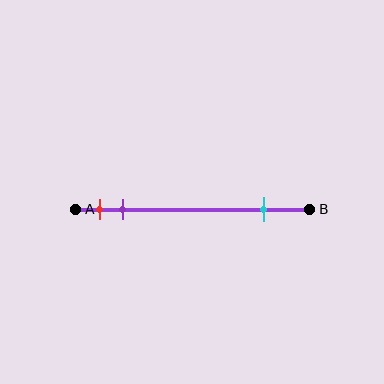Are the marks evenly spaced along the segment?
No, the marks are not evenly spaced.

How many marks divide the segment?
There are 3 marks dividing the segment.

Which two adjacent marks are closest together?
The red and purple marks are the closest adjacent pair.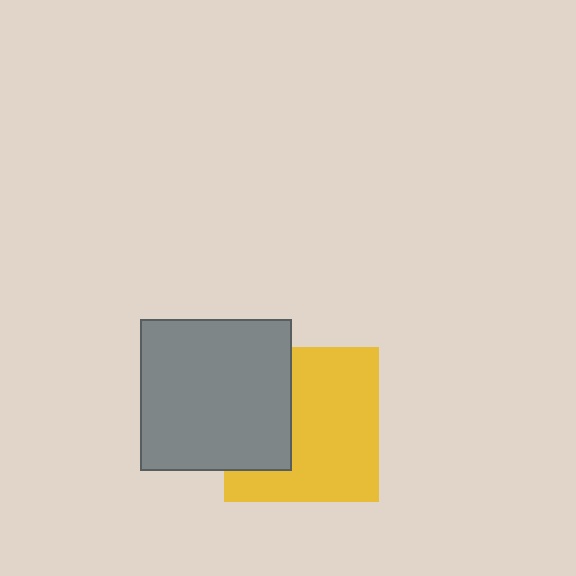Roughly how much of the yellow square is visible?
About half of it is visible (roughly 65%).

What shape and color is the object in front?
The object in front is a gray square.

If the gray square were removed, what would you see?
You would see the complete yellow square.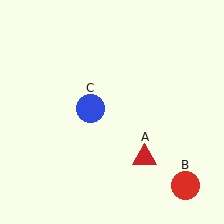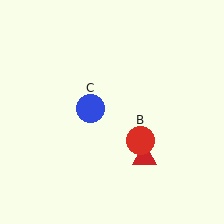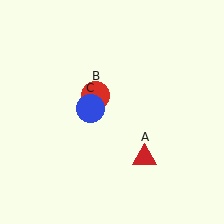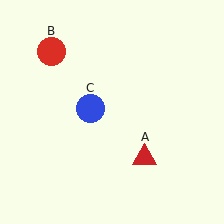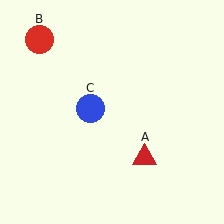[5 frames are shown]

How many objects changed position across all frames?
1 object changed position: red circle (object B).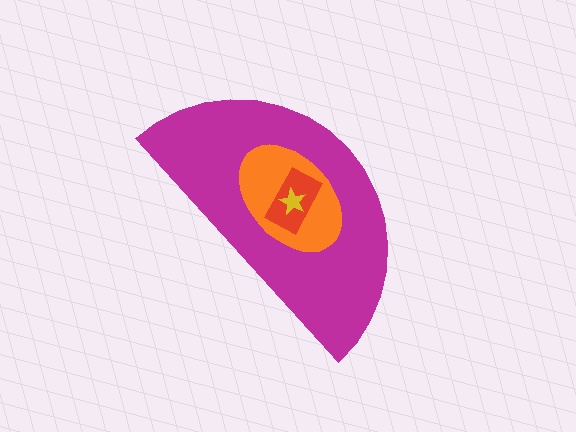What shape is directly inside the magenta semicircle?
The orange ellipse.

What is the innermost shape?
The yellow star.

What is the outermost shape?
The magenta semicircle.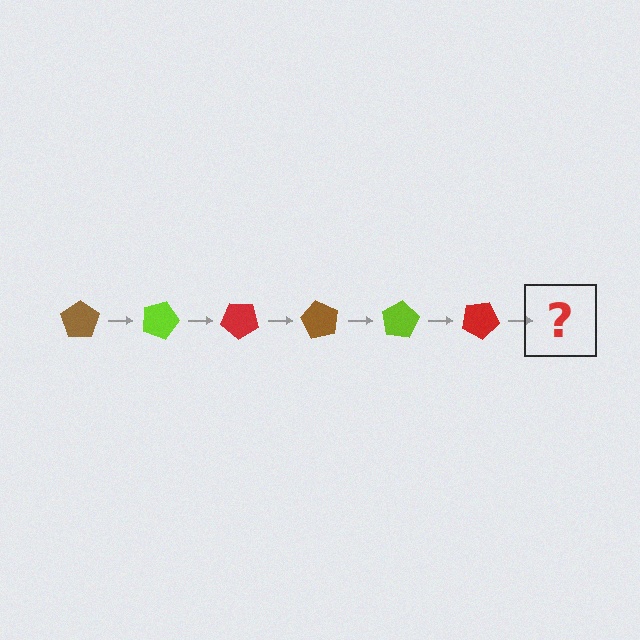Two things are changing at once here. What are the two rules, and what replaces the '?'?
The two rules are that it rotates 20 degrees each step and the color cycles through brown, lime, and red. The '?' should be a brown pentagon, rotated 120 degrees from the start.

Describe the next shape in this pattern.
It should be a brown pentagon, rotated 120 degrees from the start.